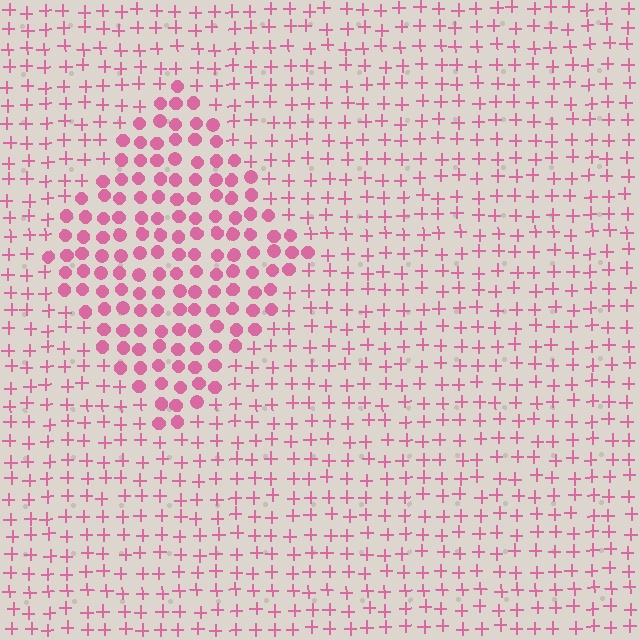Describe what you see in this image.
The image is filled with small pink elements arranged in a uniform grid. A diamond-shaped region contains circles, while the surrounding area contains plus signs. The boundary is defined purely by the change in element shape.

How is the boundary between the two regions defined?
The boundary is defined by a change in element shape: circles inside vs. plus signs outside. All elements share the same color and spacing.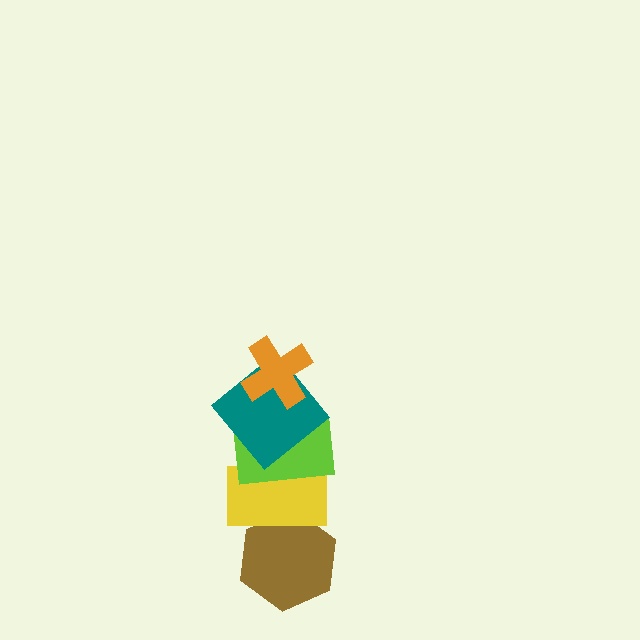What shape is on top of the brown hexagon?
The yellow rectangle is on top of the brown hexagon.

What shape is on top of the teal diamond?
The orange cross is on top of the teal diamond.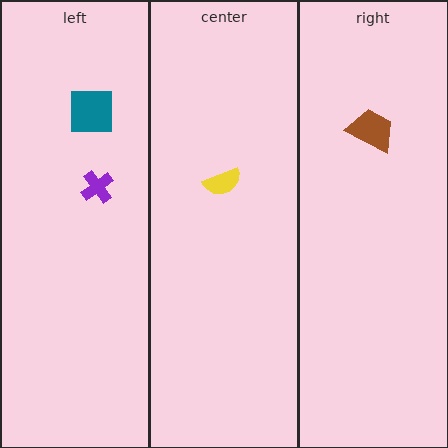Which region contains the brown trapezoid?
The right region.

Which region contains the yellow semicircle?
The center region.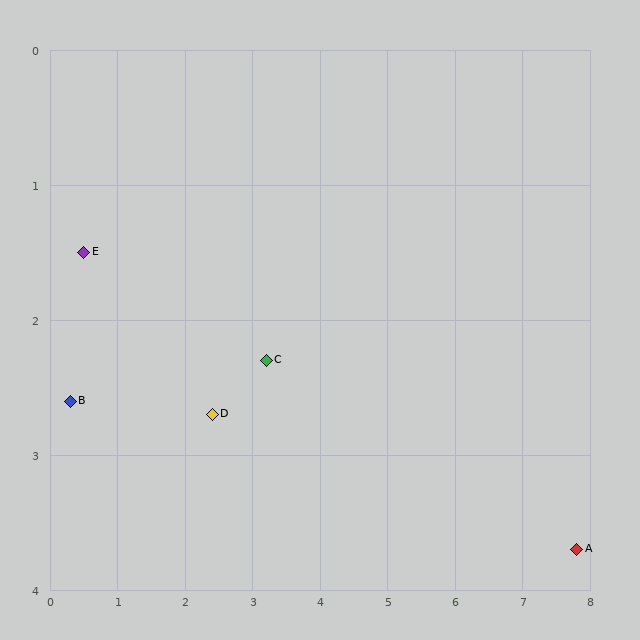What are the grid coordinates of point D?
Point D is at approximately (2.4, 2.7).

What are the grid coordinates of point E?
Point E is at approximately (0.5, 1.5).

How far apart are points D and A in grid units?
Points D and A are about 5.5 grid units apart.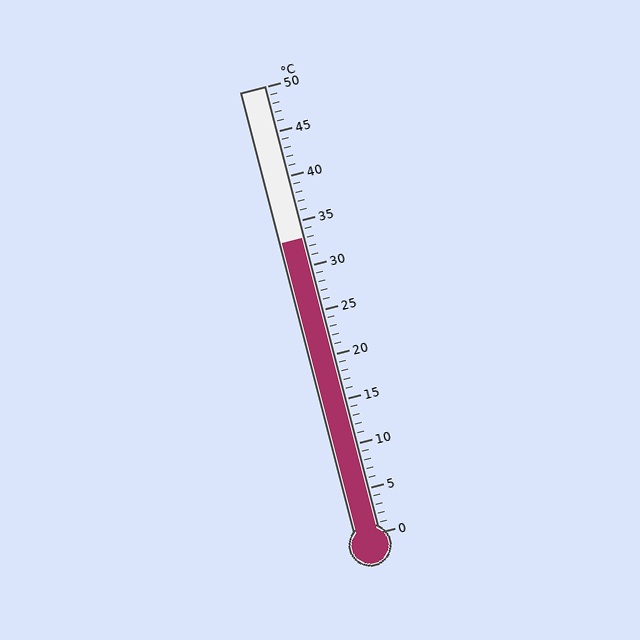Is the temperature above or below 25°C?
The temperature is above 25°C.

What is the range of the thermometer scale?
The thermometer scale ranges from 0°C to 50°C.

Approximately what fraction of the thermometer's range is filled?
The thermometer is filled to approximately 65% of its range.